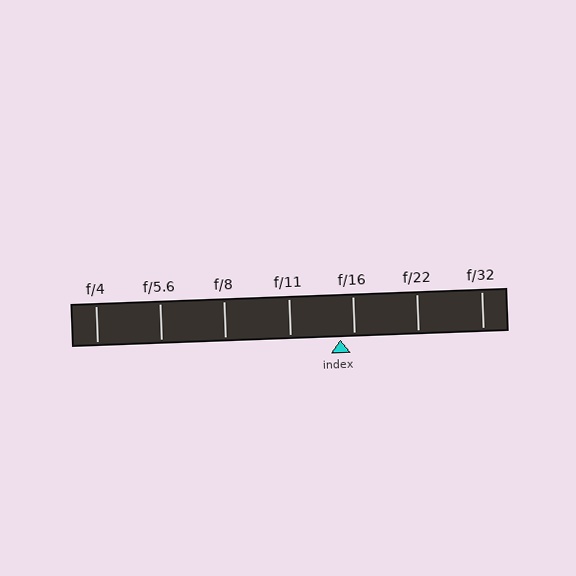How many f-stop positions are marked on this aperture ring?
There are 7 f-stop positions marked.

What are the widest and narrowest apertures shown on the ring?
The widest aperture shown is f/4 and the narrowest is f/32.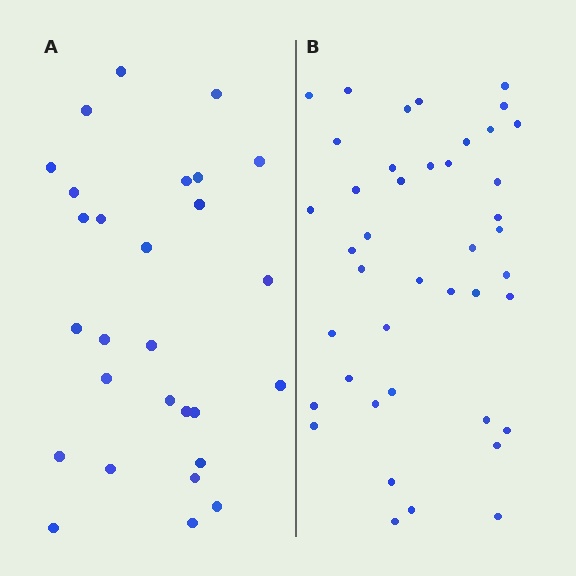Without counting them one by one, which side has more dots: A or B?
Region B (the right region) has more dots.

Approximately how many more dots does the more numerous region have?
Region B has approximately 15 more dots than region A.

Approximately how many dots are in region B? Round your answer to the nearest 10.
About 40 dots. (The exact count is 42, which rounds to 40.)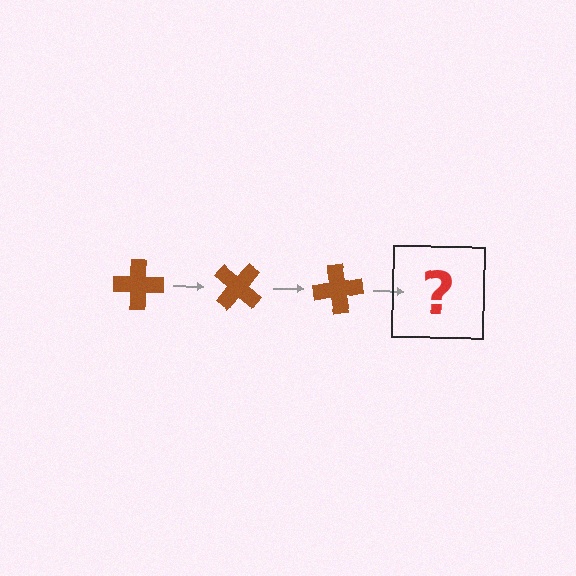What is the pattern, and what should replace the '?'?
The pattern is that the cross rotates 40 degrees each step. The '?' should be a brown cross rotated 120 degrees.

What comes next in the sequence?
The next element should be a brown cross rotated 120 degrees.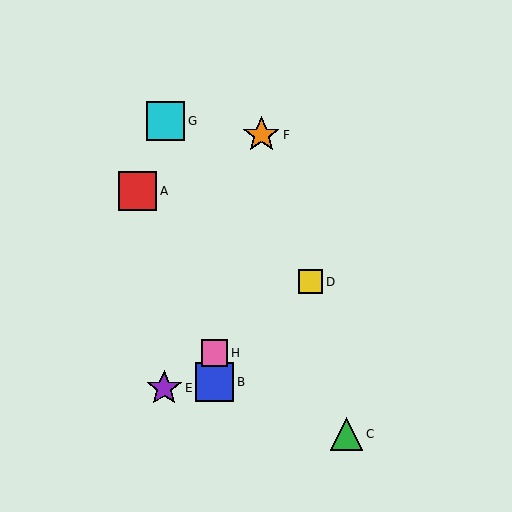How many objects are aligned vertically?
2 objects (B, H) are aligned vertically.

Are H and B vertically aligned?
Yes, both are at x≈215.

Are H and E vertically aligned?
No, H is at x≈215 and E is at x≈164.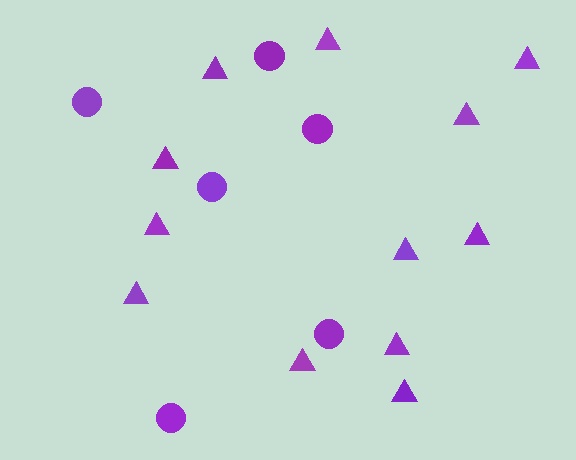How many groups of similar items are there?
There are 2 groups: one group of triangles (12) and one group of circles (6).